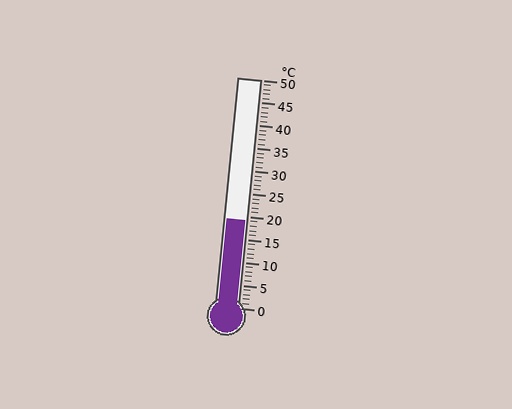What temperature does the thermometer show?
The thermometer shows approximately 19°C.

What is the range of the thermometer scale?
The thermometer scale ranges from 0°C to 50°C.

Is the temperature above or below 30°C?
The temperature is below 30°C.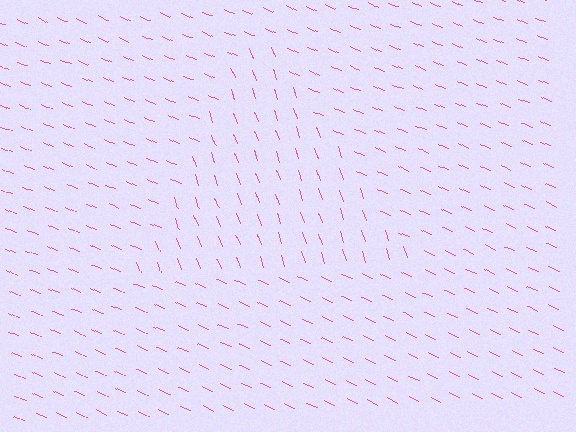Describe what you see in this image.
The image is filled with small pink line segments. A triangle region in the image has lines oriented differently from the surrounding lines, creating a visible texture boundary.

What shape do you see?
I see a triangle.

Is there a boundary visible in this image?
Yes, there is a texture boundary formed by a change in line orientation.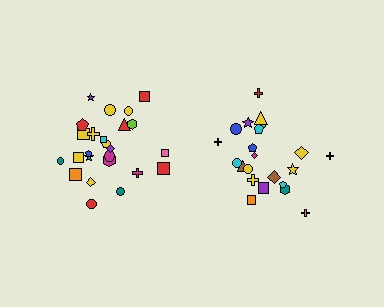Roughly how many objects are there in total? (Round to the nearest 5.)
Roughly 45 objects in total.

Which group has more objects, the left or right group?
The left group.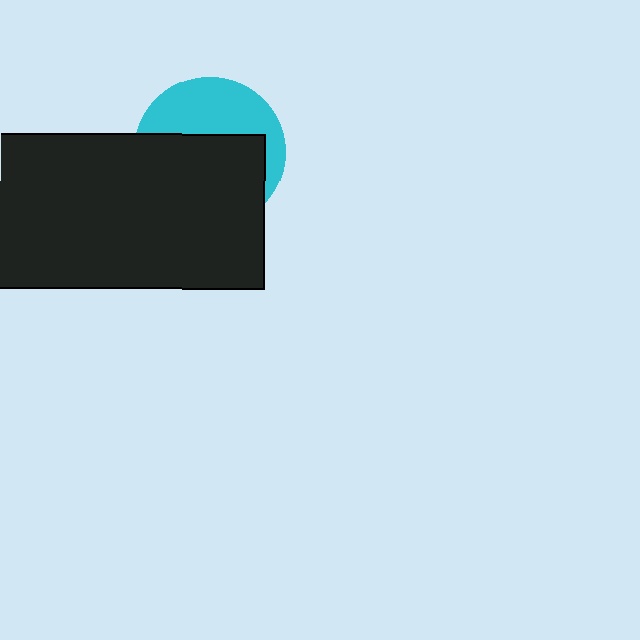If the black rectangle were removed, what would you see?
You would see the complete cyan circle.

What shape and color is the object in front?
The object in front is a black rectangle.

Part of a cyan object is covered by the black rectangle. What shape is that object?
It is a circle.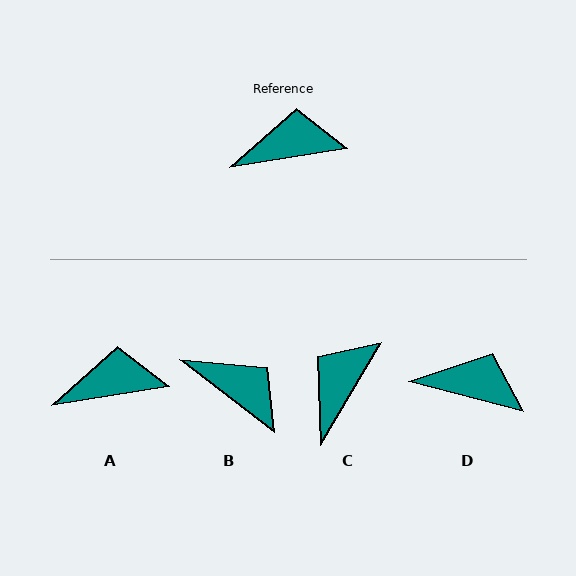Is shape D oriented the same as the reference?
No, it is off by about 24 degrees.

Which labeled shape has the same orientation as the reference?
A.